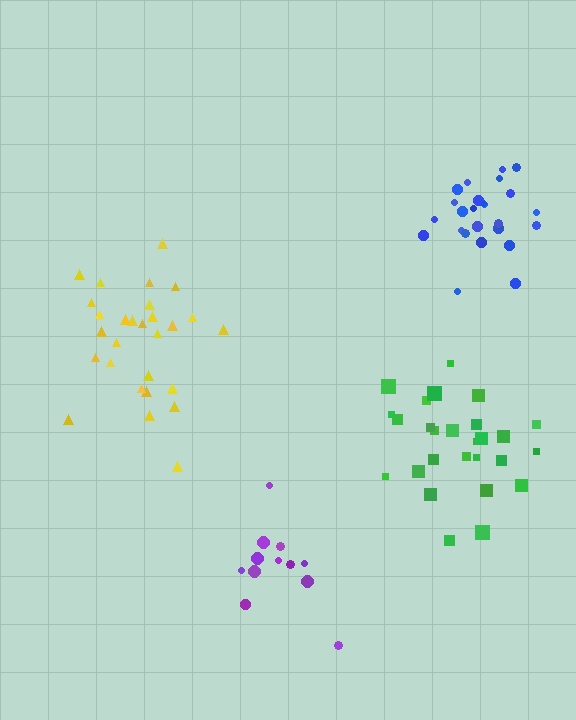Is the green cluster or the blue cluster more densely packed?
Blue.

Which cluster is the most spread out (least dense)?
Green.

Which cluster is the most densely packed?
Blue.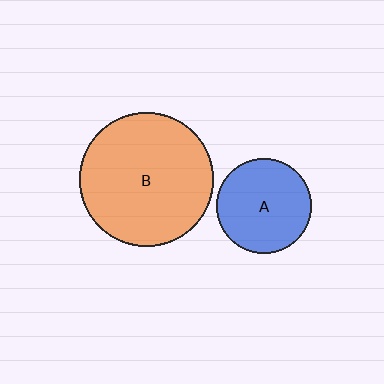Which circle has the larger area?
Circle B (orange).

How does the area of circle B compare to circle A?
Approximately 2.0 times.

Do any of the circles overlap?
No, none of the circles overlap.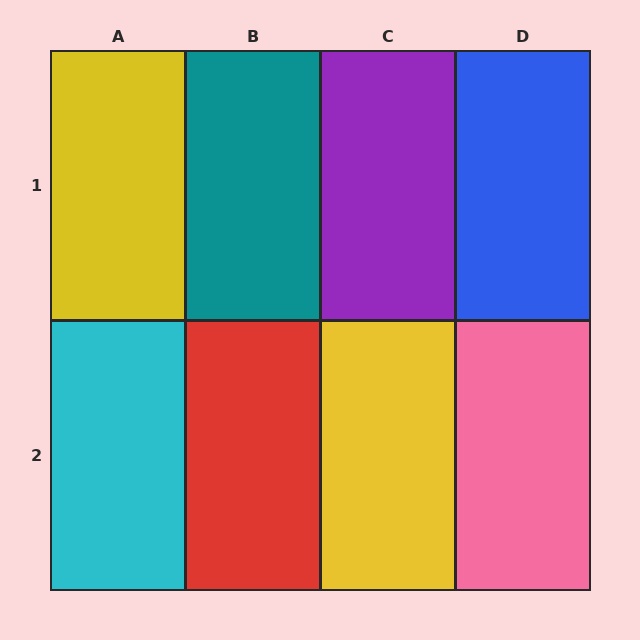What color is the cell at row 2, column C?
Yellow.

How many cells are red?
1 cell is red.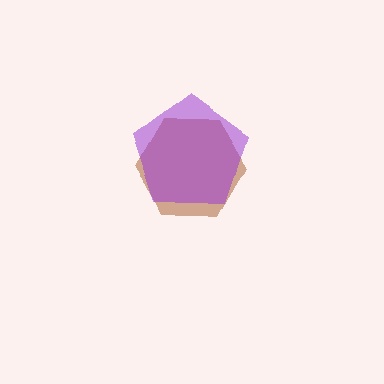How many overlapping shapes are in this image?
There are 2 overlapping shapes in the image.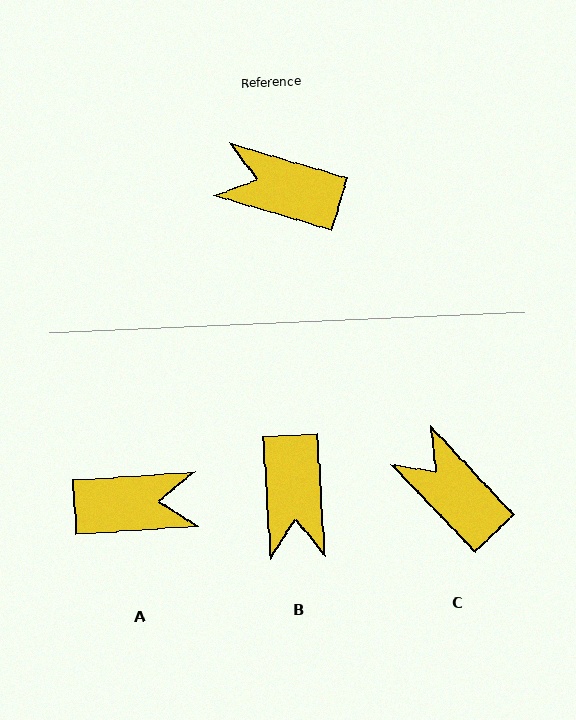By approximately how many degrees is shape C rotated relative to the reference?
Approximately 30 degrees clockwise.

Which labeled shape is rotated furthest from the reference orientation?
A, about 160 degrees away.